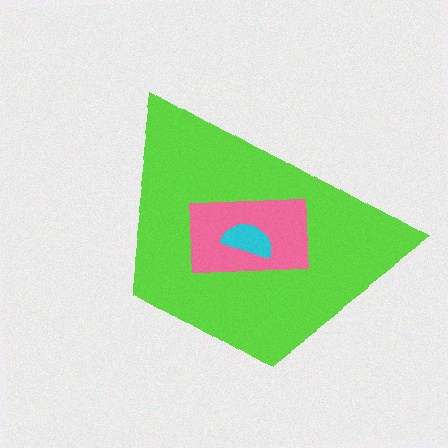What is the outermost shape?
The lime trapezoid.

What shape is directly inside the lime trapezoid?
The pink rectangle.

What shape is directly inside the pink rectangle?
The cyan semicircle.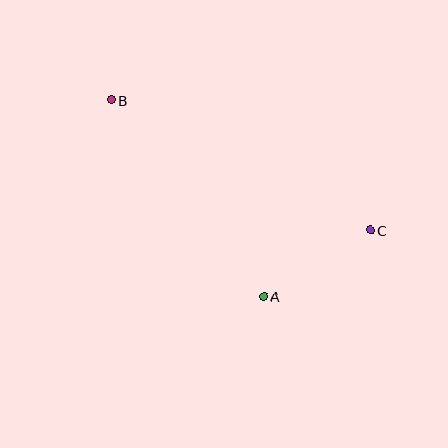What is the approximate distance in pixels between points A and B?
The distance between A and B is approximately 248 pixels.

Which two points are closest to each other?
Points A and C are closest to each other.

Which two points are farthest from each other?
Points B and C are farthest from each other.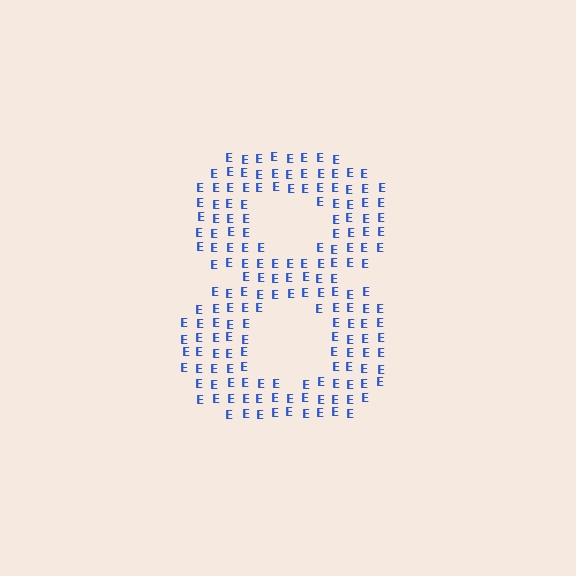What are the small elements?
The small elements are letter E's.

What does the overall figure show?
The overall figure shows the digit 8.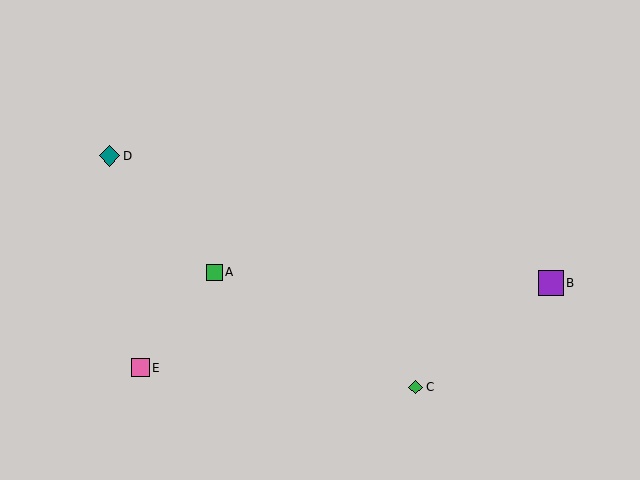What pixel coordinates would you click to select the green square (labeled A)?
Click at (214, 272) to select the green square A.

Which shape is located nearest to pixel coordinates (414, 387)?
The green diamond (labeled C) at (416, 387) is nearest to that location.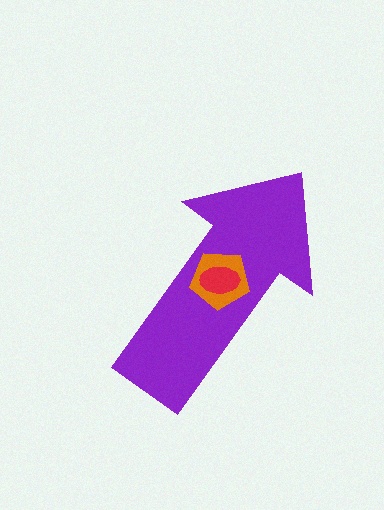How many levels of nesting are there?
3.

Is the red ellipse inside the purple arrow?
Yes.